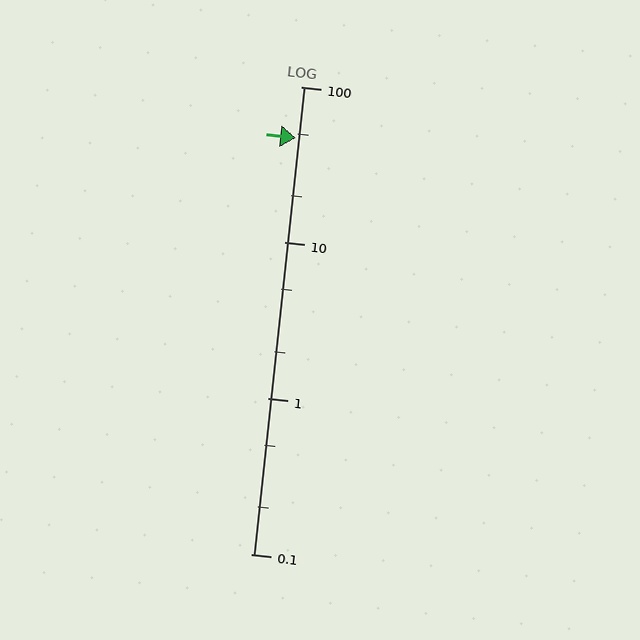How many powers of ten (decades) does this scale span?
The scale spans 3 decades, from 0.1 to 100.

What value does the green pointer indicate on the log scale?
The pointer indicates approximately 47.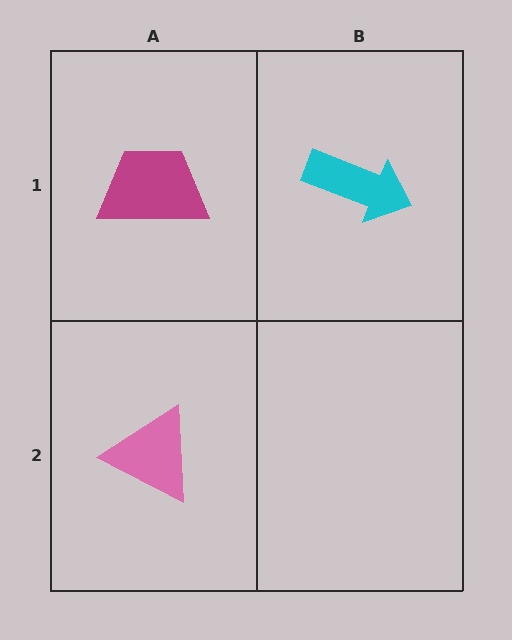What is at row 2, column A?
A pink triangle.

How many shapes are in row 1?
2 shapes.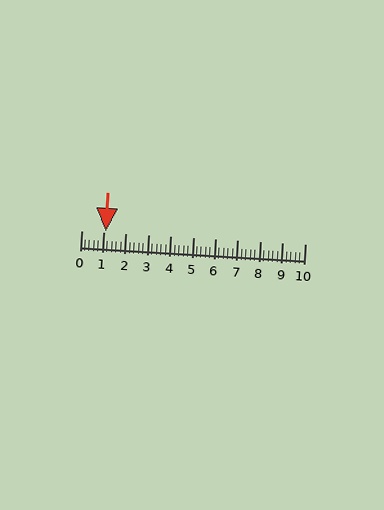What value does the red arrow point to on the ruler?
The red arrow points to approximately 1.1.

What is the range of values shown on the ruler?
The ruler shows values from 0 to 10.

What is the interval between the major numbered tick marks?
The major tick marks are spaced 1 units apart.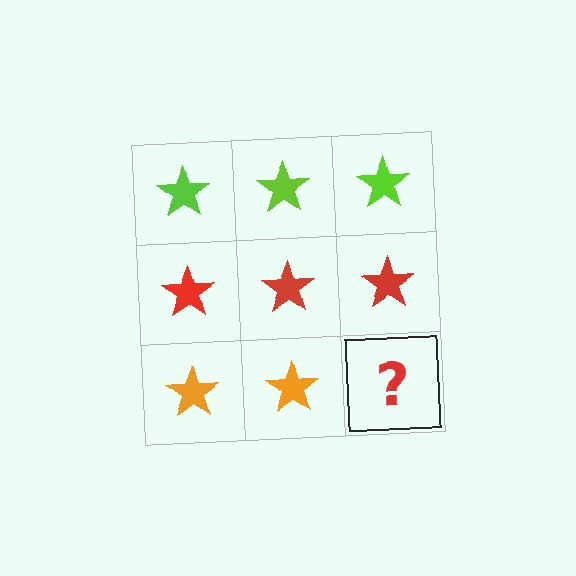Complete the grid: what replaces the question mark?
The question mark should be replaced with an orange star.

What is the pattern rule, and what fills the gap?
The rule is that each row has a consistent color. The gap should be filled with an orange star.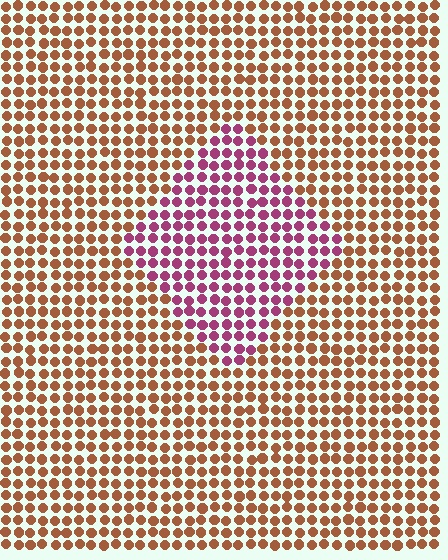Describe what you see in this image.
The image is filled with small brown elements in a uniform arrangement. A diamond-shaped region is visible where the elements are tinted to a slightly different hue, forming a subtle color boundary.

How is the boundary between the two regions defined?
The boundary is defined purely by a slight shift in hue (about 54 degrees). Spacing, size, and orientation are identical on both sides.